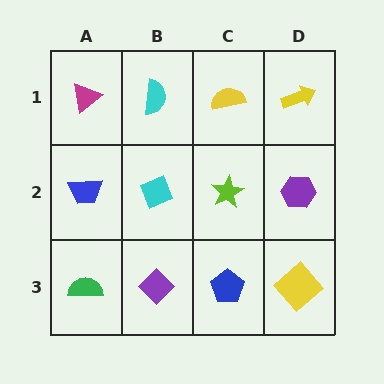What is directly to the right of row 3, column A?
A purple diamond.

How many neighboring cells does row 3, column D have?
2.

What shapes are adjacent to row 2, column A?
A magenta triangle (row 1, column A), a green semicircle (row 3, column A), a cyan diamond (row 2, column B).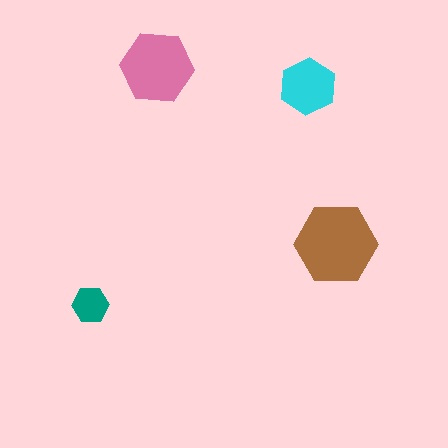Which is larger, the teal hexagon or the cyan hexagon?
The cyan one.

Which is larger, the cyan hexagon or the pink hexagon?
The pink one.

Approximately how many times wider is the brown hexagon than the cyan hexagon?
About 1.5 times wider.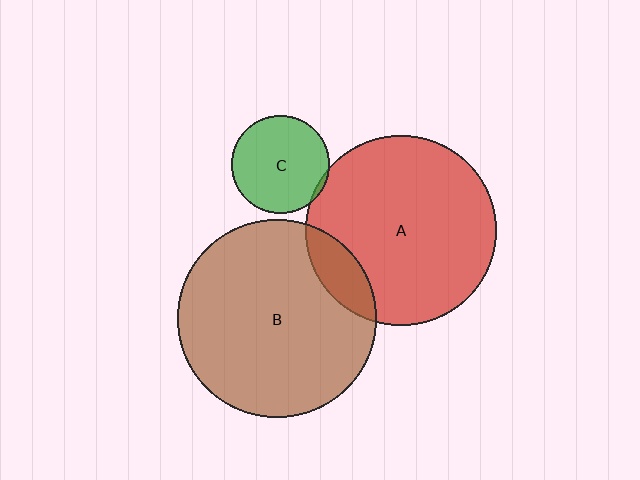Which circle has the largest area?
Circle B (brown).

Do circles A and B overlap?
Yes.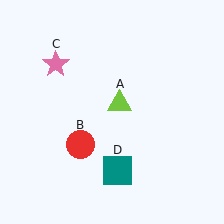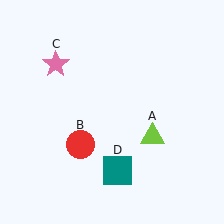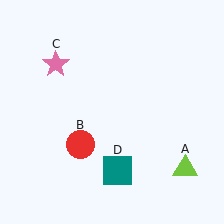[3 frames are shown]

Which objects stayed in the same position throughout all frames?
Red circle (object B) and pink star (object C) and teal square (object D) remained stationary.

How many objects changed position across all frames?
1 object changed position: lime triangle (object A).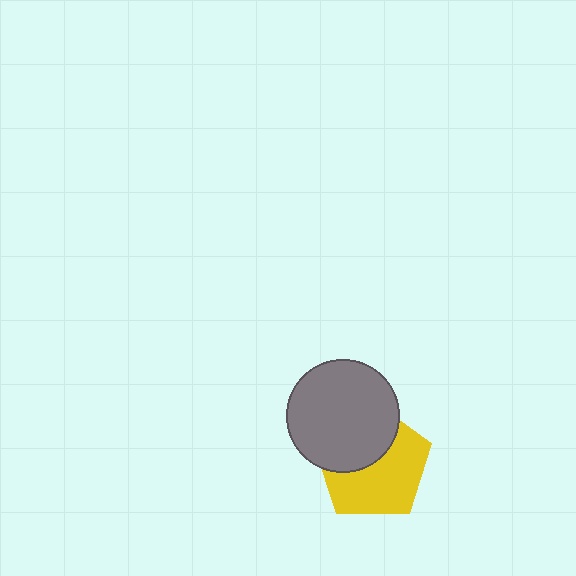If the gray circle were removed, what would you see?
You would see the complete yellow pentagon.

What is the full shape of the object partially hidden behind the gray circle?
The partially hidden object is a yellow pentagon.